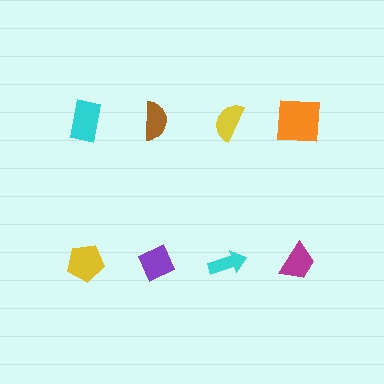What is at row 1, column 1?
A cyan rectangle.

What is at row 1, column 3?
A yellow semicircle.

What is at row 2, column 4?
A magenta trapezoid.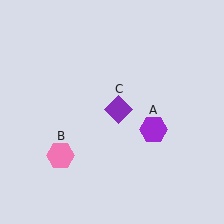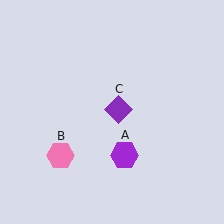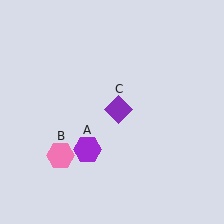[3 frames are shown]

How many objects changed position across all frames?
1 object changed position: purple hexagon (object A).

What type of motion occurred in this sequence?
The purple hexagon (object A) rotated clockwise around the center of the scene.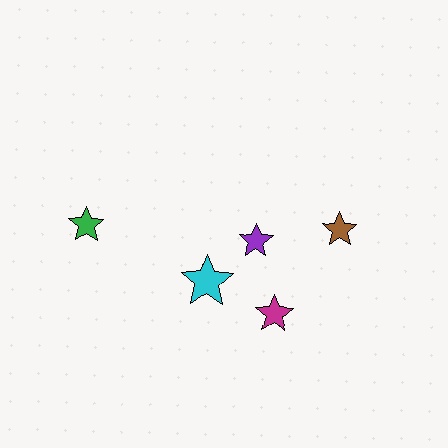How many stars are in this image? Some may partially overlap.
There are 5 stars.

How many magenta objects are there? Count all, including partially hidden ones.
There is 1 magenta object.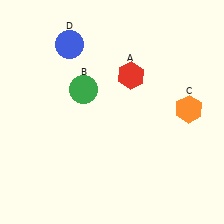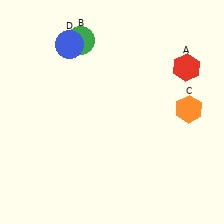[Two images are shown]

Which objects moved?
The objects that moved are: the red hexagon (A), the green circle (B).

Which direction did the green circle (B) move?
The green circle (B) moved up.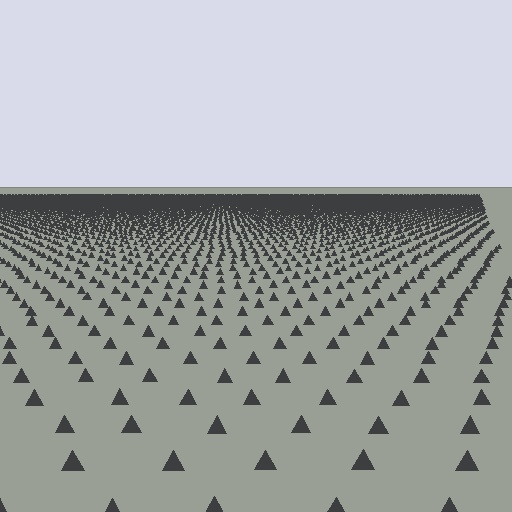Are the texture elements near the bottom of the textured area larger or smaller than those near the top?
Larger. Near the bottom, elements are closer to the viewer and appear at a bigger on-screen size.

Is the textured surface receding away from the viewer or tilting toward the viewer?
The surface is receding away from the viewer. Texture elements get smaller and denser toward the top.